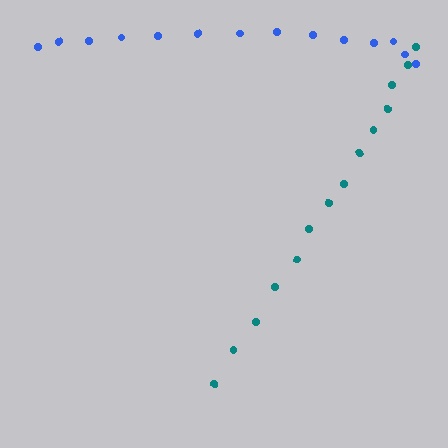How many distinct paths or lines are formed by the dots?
There are 2 distinct paths.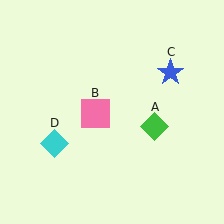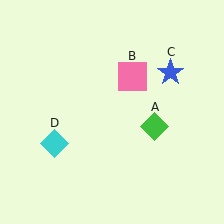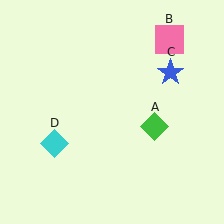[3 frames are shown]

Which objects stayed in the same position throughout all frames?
Green diamond (object A) and blue star (object C) and cyan diamond (object D) remained stationary.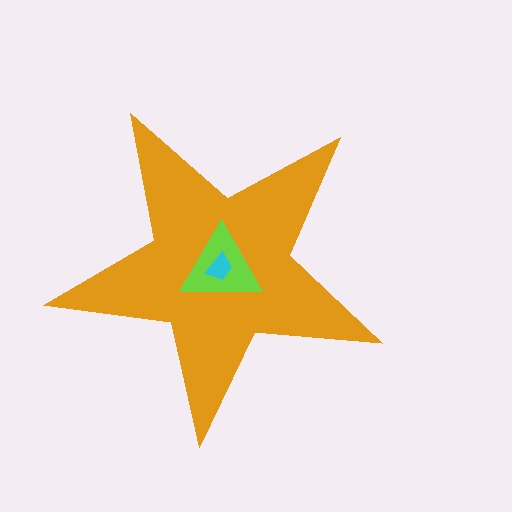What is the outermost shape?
The orange star.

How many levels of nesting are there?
3.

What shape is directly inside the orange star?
The lime triangle.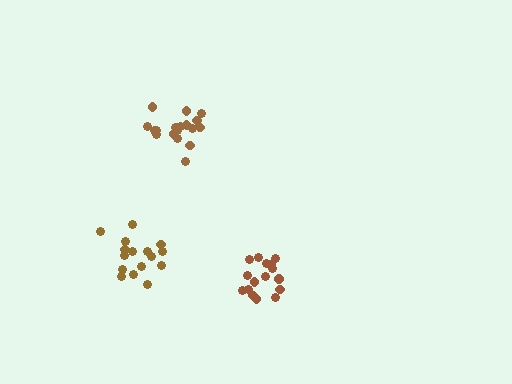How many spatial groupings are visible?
There are 3 spatial groupings.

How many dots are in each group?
Group 1: 18 dots, Group 2: 16 dots, Group 3: 16 dots (50 total).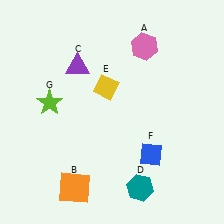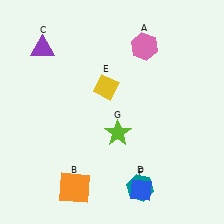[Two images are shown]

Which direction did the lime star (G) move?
The lime star (G) moved right.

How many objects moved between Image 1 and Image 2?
3 objects moved between the two images.